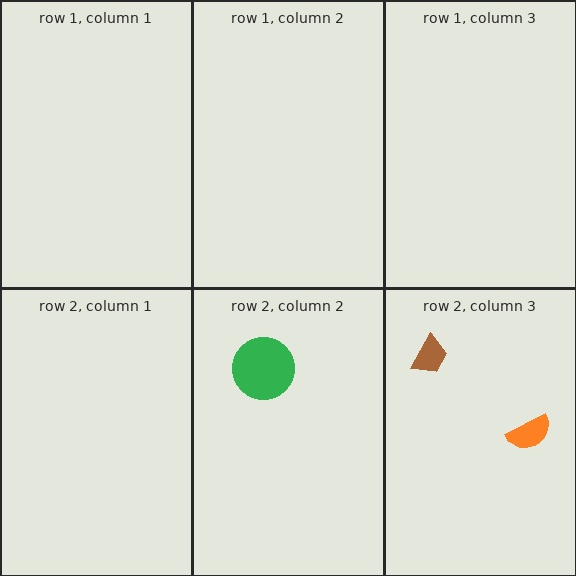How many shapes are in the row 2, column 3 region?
2.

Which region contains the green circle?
The row 2, column 2 region.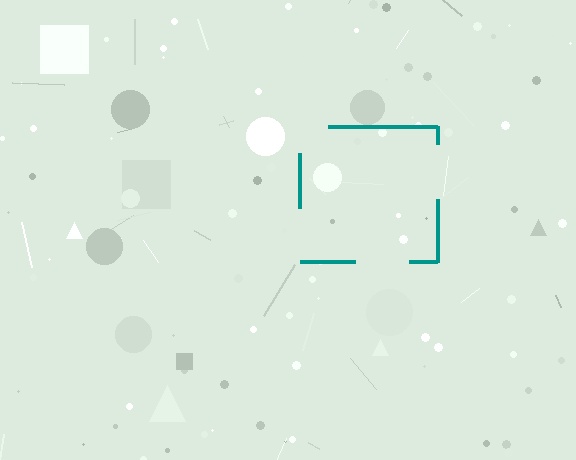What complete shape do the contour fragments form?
The contour fragments form a square.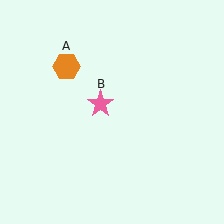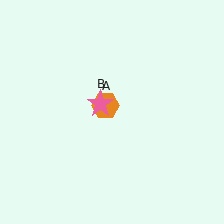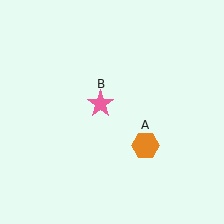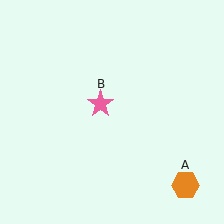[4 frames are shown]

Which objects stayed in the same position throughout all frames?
Pink star (object B) remained stationary.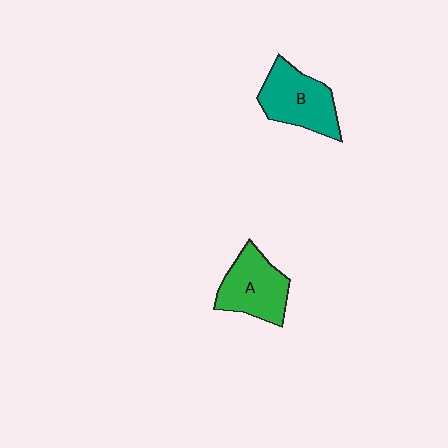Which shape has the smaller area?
Shape A (green).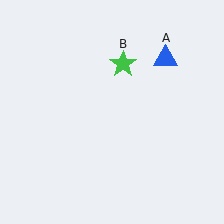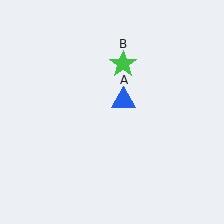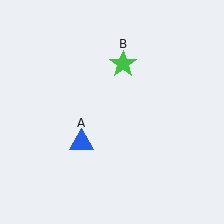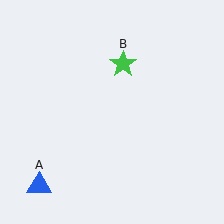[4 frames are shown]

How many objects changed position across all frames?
1 object changed position: blue triangle (object A).